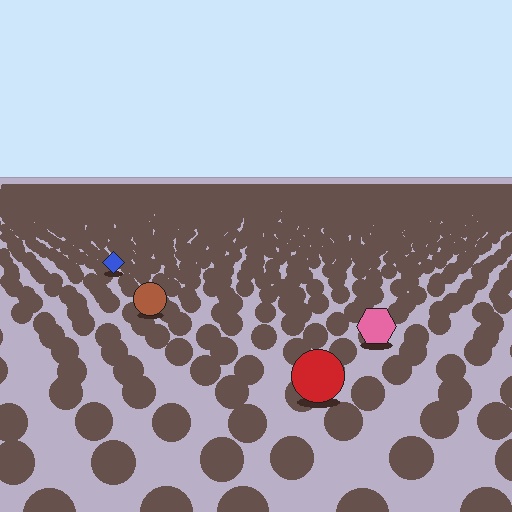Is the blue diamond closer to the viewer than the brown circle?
No. The brown circle is closer — you can tell from the texture gradient: the ground texture is coarser near it.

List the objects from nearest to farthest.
From nearest to farthest: the red circle, the pink hexagon, the brown circle, the blue diamond.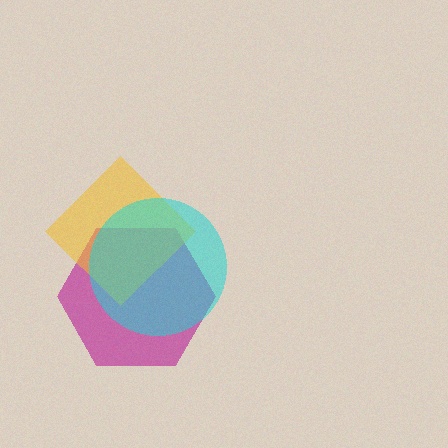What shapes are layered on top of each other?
The layered shapes are: a magenta hexagon, a yellow diamond, a cyan circle.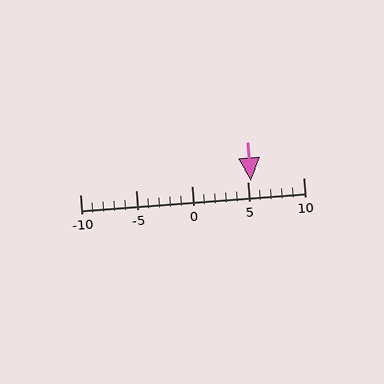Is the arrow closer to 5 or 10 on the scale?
The arrow is closer to 5.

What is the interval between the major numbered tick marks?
The major tick marks are spaced 5 units apart.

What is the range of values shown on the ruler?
The ruler shows values from -10 to 10.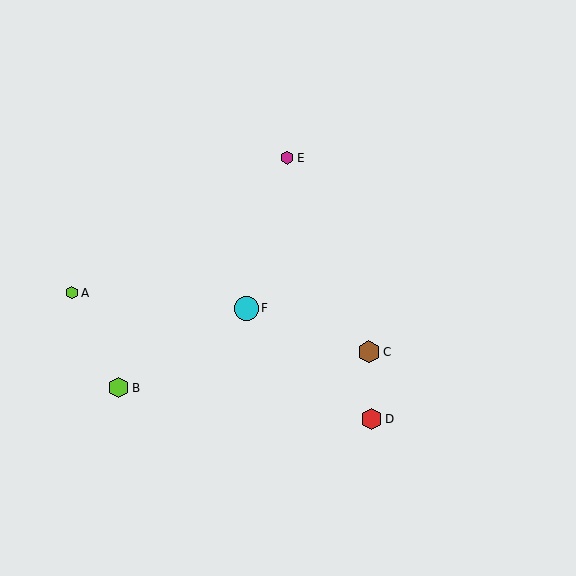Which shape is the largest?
The cyan circle (labeled F) is the largest.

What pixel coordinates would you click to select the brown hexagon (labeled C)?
Click at (369, 352) to select the brown hexagon C.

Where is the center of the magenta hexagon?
The center of the magenta hexagon is at (287, 158).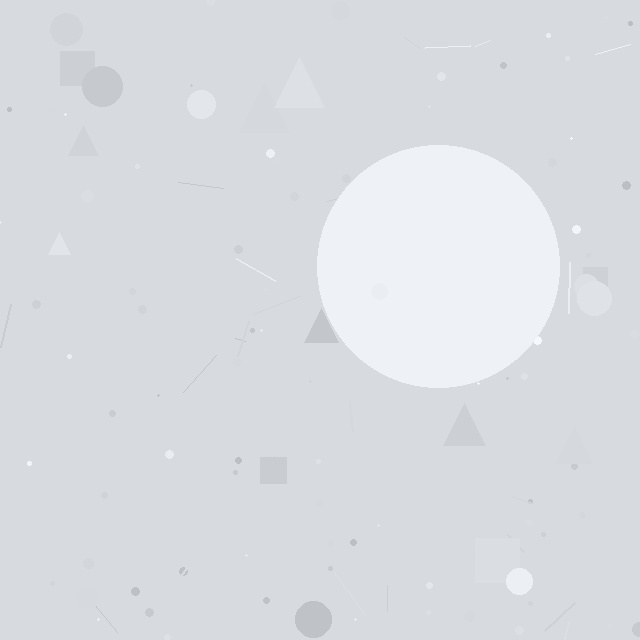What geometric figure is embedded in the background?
A circle is embedded in the background.